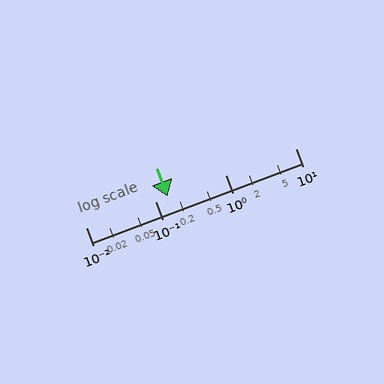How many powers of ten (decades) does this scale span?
The scale spans 3 decades, from 0.01 to 10.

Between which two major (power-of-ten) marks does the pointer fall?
The pointer is between 0.1 and 1.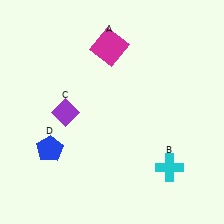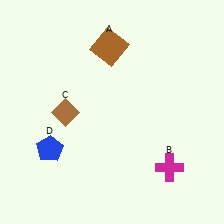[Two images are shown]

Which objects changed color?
A changed from magenta to brown. B changed from cyan to magenta. C changed from purple to brown.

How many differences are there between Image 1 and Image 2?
There are 3 differences between the two images.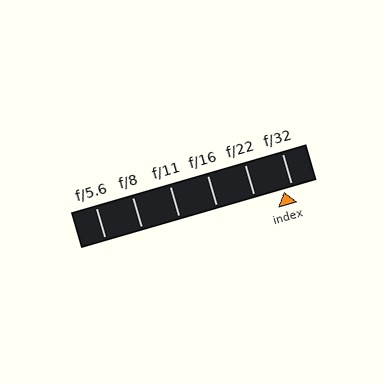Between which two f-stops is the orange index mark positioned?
The index mark is between f/22 and f/32.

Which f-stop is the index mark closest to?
The index mark is closest to f/32.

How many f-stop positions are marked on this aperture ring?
There are 6 f-stop positions marked.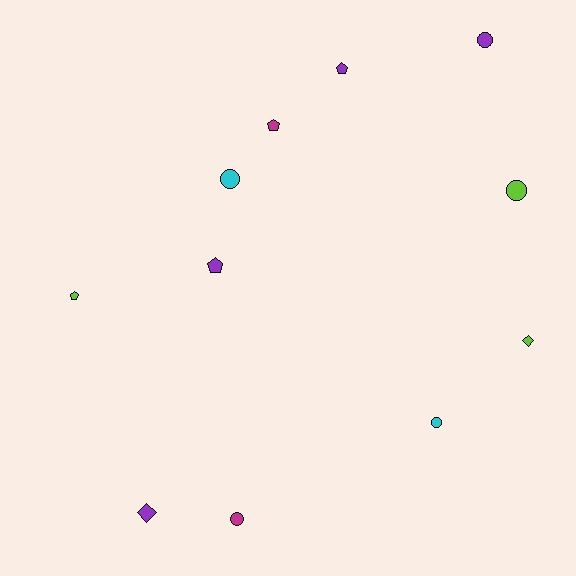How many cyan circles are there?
There are 2 cyan circles.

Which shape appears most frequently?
Circle, with 5 objects.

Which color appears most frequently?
Purple, with 4 objects.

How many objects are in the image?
There are 11 objects.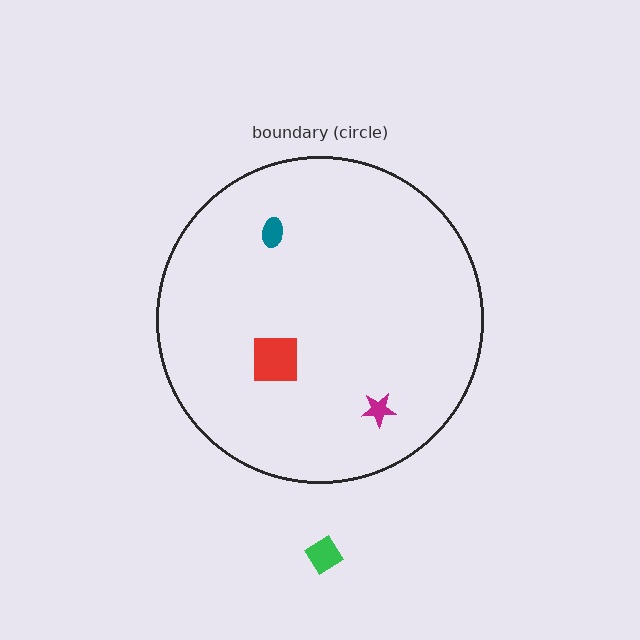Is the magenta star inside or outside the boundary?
Inside.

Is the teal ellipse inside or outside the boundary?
Inside.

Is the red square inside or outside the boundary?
Inside.